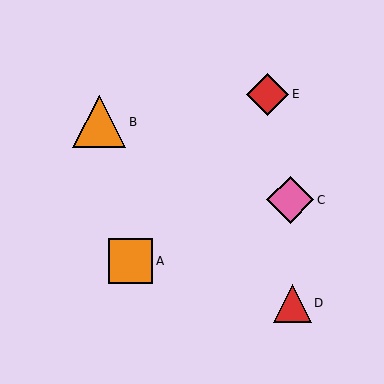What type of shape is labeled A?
Shape A is an orange square.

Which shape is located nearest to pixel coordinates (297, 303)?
The red triangle (labeled D) at (292, 303) is nearest to that location.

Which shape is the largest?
The orange triangle (labeled B) is the largest.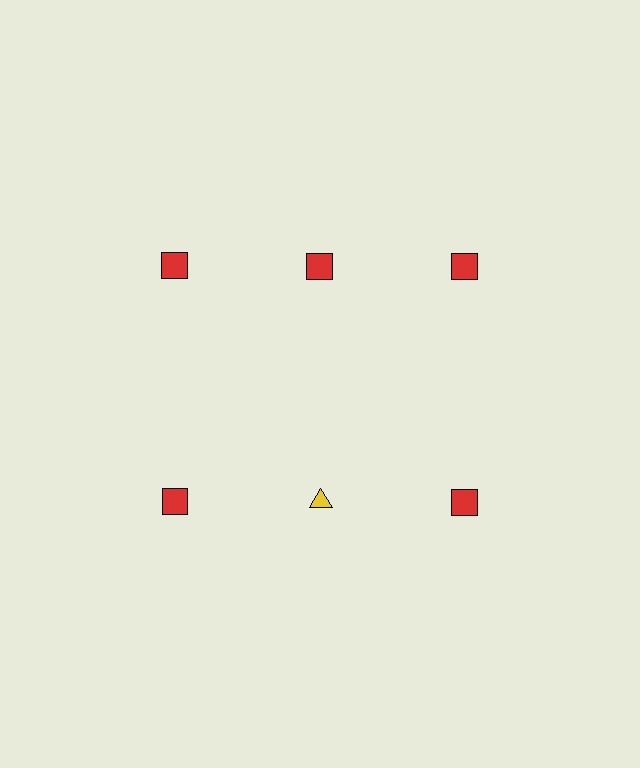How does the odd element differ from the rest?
It differs in both color (yellow instead of red) and shape (triangle instead of square).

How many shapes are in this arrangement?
There are 6 shapes arranged in a grid pattern.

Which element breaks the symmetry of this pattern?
The yellow triangle in the second row, second from left column breaks the symmetry. All other shapes are red squares.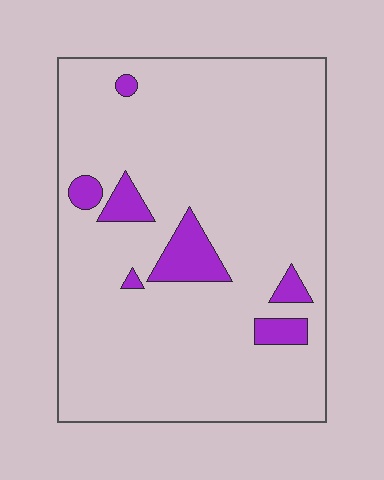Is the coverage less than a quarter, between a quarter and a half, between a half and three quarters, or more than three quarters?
Less than a quarter.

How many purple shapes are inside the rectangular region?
7.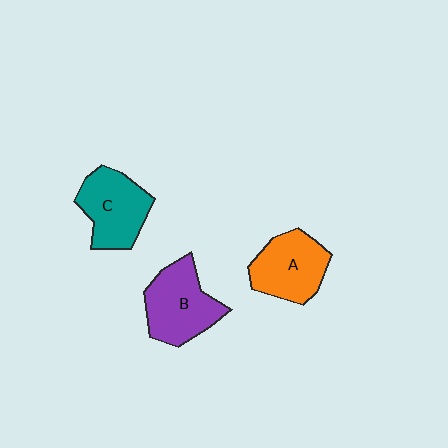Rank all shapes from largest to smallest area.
From largest to smallest: B (purple), C (teal), A (orange).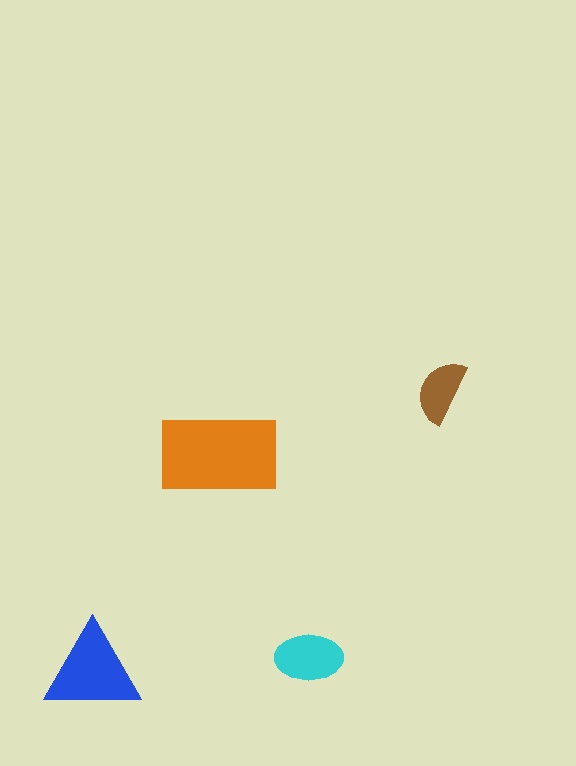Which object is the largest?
The orange rectangle.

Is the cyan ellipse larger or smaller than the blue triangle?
Smaller.